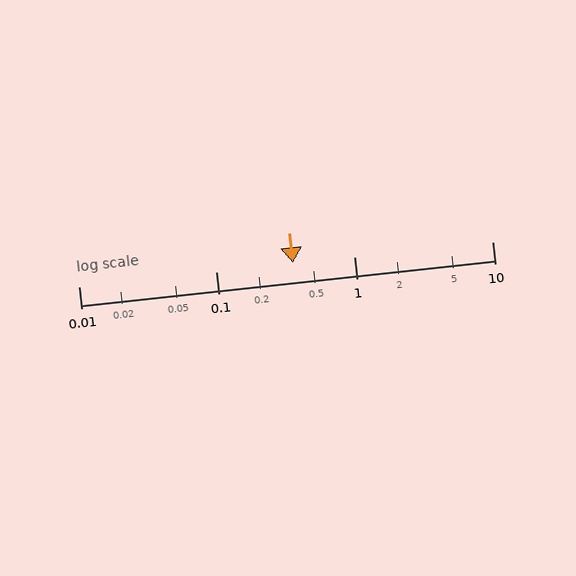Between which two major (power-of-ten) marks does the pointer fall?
The pointer is between 0.1 and 1.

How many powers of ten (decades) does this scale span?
The scale spans 3 decades, from 0.01 to 10.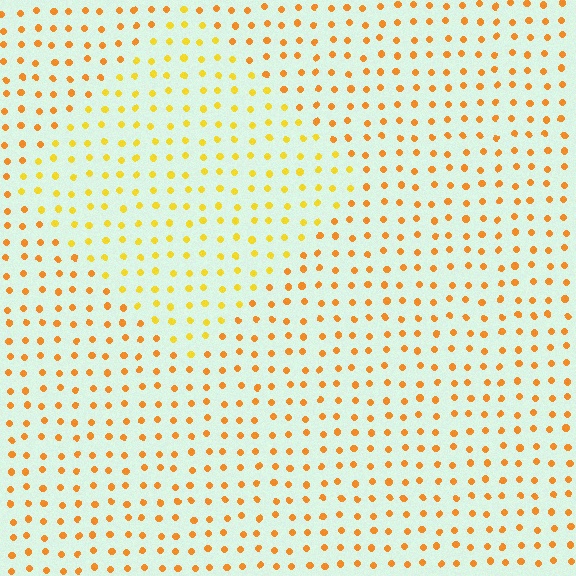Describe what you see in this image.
The image is filled with small orange elements in a uniform arrangement. A diamond-shaped region is visible where the elements are tinted to a slightly different hue, forming a subtle color boundary.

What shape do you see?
I see a diamond.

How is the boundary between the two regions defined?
The boundary is defined purely by a slight shift in hue (about 23 degrees). Spacing, size, and orientation are identical on both sides.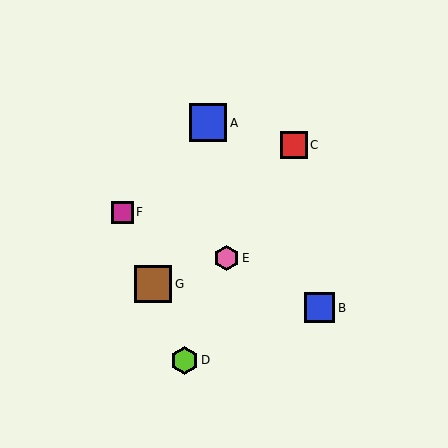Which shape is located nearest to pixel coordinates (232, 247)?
The pink hexagon (labeled E) at (226, 258) is nearest to that location.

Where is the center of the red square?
The center of the red square is at (294, 145).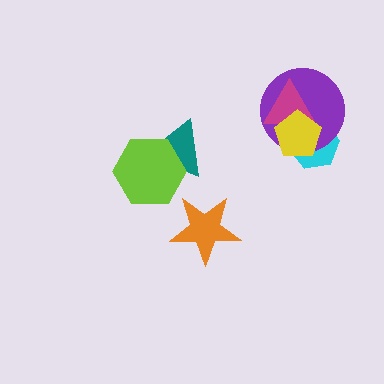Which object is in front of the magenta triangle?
The yellow pentagon is in front of the magenta triangle.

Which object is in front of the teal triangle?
The lime hexagon is in front of the teal triangle.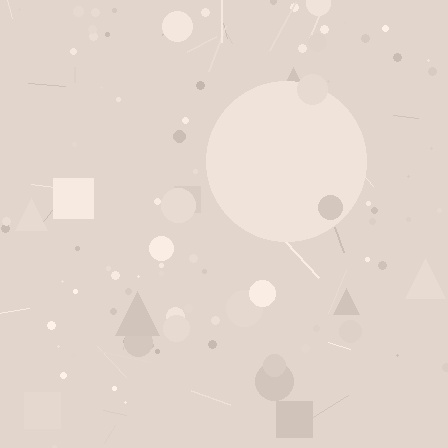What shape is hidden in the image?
A circle is hidden in the image.